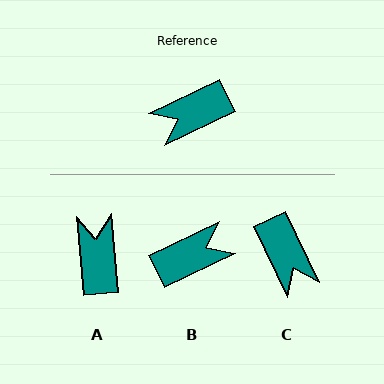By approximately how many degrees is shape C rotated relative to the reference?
Approximately 90 degrees counter-clockwise.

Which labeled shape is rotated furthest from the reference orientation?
B, about 180 degrees away.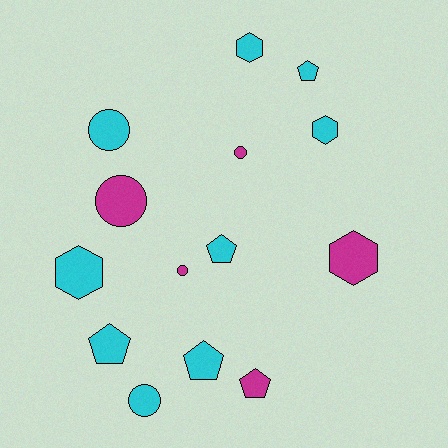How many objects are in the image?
There are 14 objects.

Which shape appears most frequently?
Pentagon, with 5 objects.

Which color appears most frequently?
Cyan, with 9 objects.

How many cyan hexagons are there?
There are 3 cyan hexagons.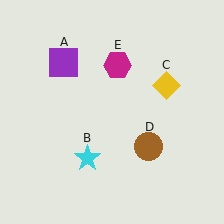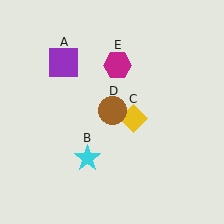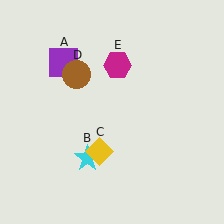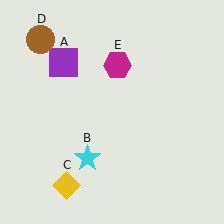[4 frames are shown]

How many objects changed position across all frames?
2 objects changed position: yellow diamond (object C), brown circle (object D).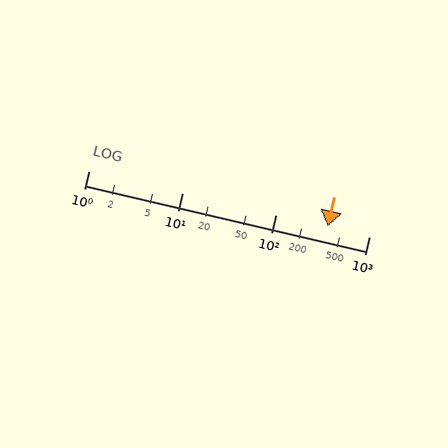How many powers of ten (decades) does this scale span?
The scale spans 3 decades, from 1 to 1000.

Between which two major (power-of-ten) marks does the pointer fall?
The pointer is between 100 and 1000.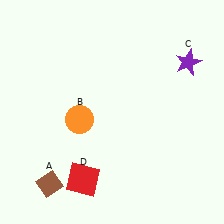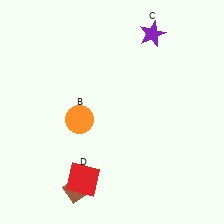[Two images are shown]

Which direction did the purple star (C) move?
The purple star (C) moved left.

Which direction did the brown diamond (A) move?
The brown diamond (A) moved right.